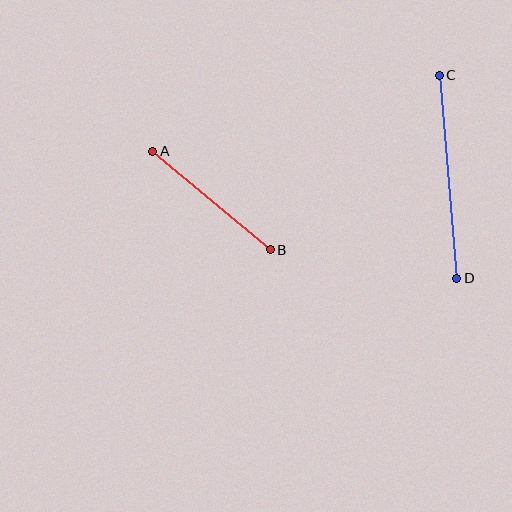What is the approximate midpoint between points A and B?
The midpoint is at approximately (211, 200) pixels.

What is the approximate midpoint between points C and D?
The midpoint is at approximately (448, 177) pixels.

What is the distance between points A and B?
The distance is approximately 153 pixels.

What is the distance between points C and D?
The distance is approximately 204 pixels.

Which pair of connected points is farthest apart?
Points C and D are farthest apart.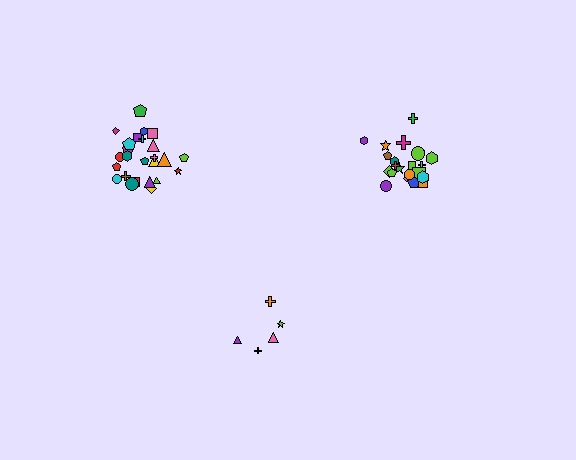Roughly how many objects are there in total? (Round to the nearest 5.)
Roughly 50 objects in total.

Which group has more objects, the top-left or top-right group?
The top-left group.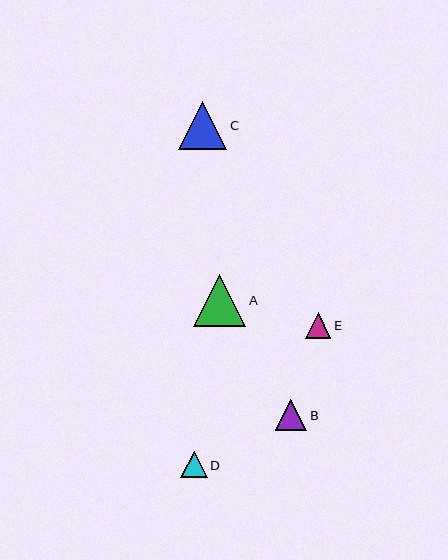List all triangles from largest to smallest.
From largest to smallest: A, C, B, D, E.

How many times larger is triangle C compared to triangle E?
Triangle C is approximately 1.9 times the size of triangle E.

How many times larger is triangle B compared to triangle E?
Triangle B is approximately 1.2 times the size of triangle E.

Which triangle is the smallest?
Triangle E is the smallest with a size of approximately 25 pixels.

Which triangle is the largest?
Triangle A is the largest with a size of approximately 52 pixels.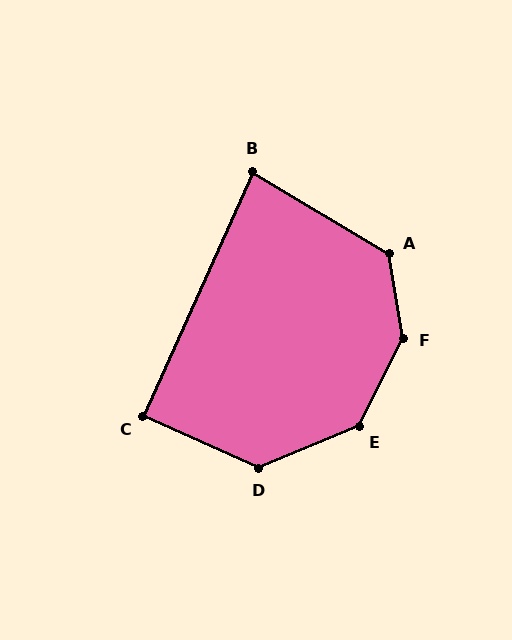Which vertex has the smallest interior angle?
B, at approximately 83 degrees.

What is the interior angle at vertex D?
Approximately 133 degrees (obtuse).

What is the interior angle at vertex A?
Approximately 131 degrees (obtuse).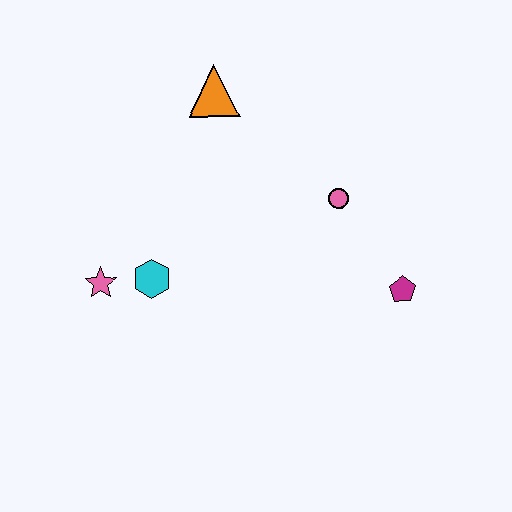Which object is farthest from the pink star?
The magenta pentagon is farthest from the pink star.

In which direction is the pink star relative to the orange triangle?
The pink star is below the orange triangle.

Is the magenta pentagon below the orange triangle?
Yes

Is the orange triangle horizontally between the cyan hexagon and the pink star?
No